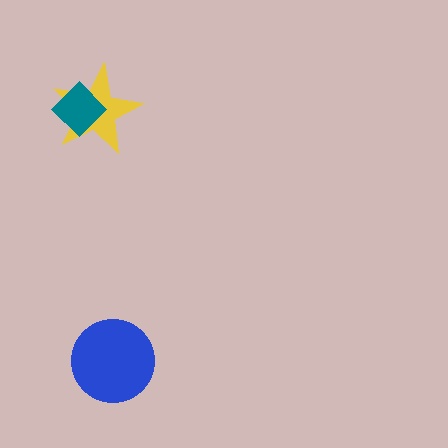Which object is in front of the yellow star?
The teal diamond is in front of the yellow star.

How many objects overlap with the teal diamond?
1 object overlaps with the teal diamond.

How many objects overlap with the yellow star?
1 object overlaps with the yellow star.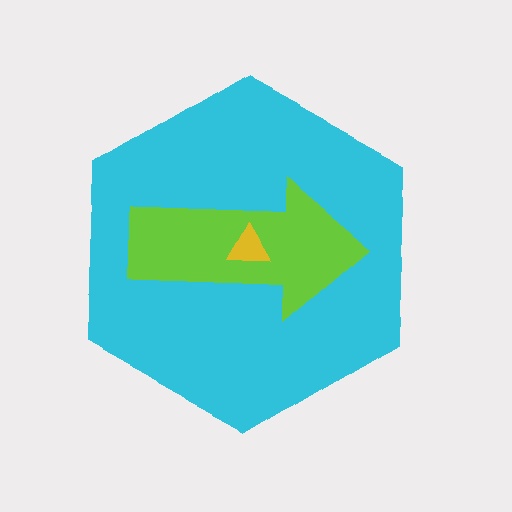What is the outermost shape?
The cyan hexagon.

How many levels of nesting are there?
3.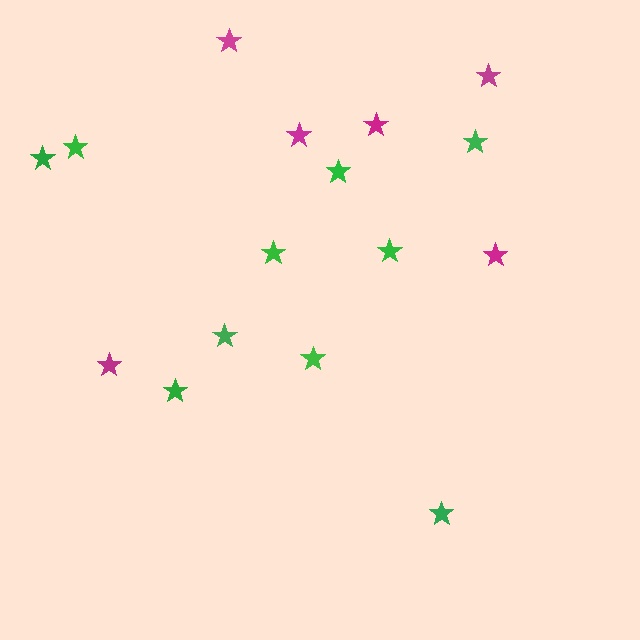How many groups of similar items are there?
There are 2 groups: one group of green stars (10) and one group of magenta stars (6).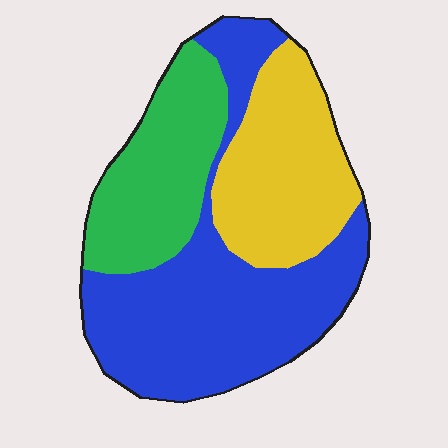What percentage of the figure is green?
Green takes up about one quarter (1/4) of the figure.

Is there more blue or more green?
Blue.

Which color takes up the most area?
Blue, at roughly 50%.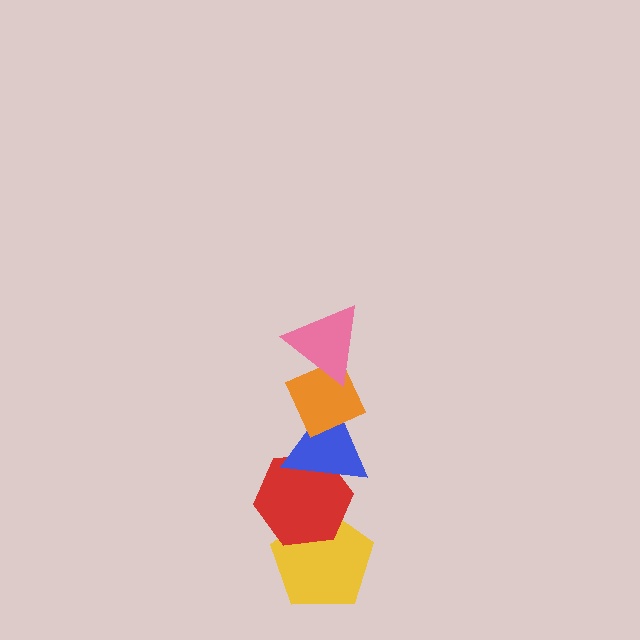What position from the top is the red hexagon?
The red hexagon is 4th from the top.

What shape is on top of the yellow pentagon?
The red hexagon is on top of the yellow pentagon.